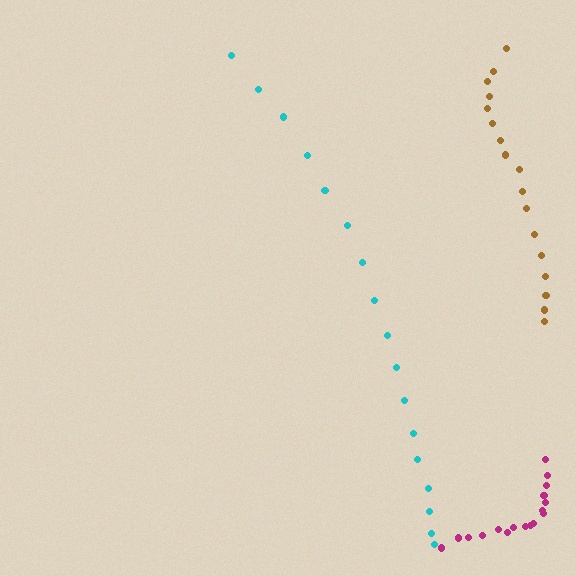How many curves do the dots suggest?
There are 3 distinct paths.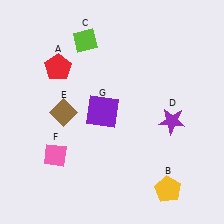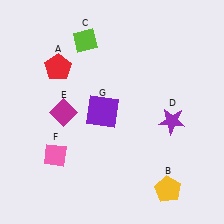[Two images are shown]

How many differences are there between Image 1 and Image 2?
There is 1 difference between the two images.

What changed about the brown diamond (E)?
In Image 1, E is brown. In Image 2, it changed to magenta.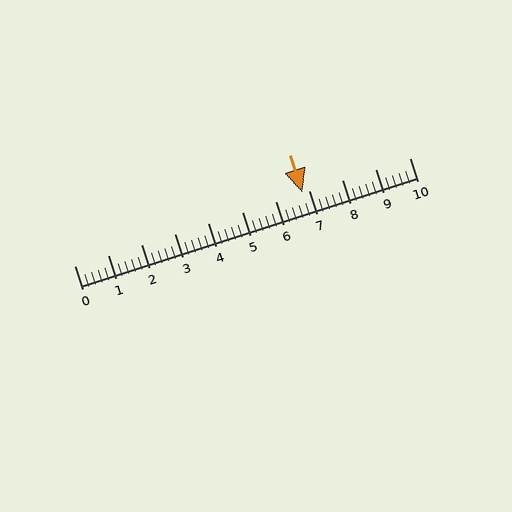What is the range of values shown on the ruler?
The ruler shows values from 0 to 10.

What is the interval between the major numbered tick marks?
The major tick marks are spaced 1 units apart.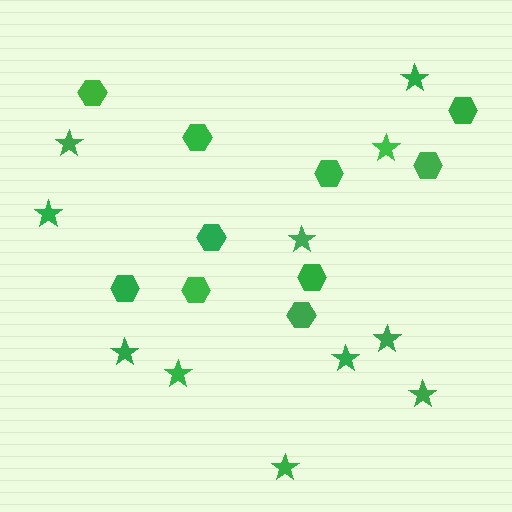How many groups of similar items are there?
There are 2 groups: one group of hexagons (10) and one group of stars (11).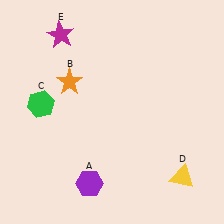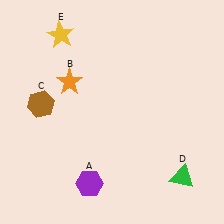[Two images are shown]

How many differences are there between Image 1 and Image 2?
There are 3 differences between the two images.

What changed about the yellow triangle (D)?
In Image 1, D is yellow. In Image 2, it changed to green.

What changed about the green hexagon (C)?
In Image 1, C is green. In Image 2, it changed to brown.